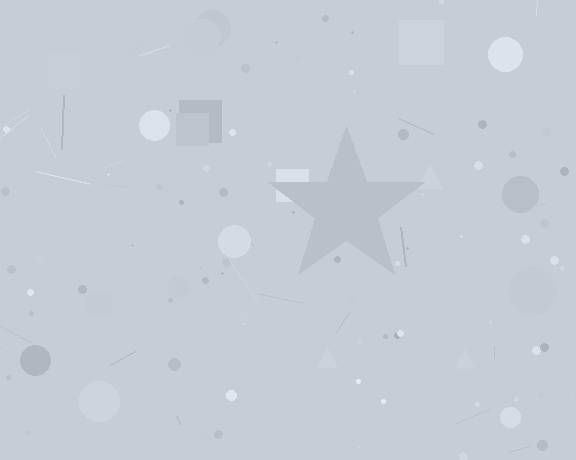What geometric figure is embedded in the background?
A star is embedded in the background.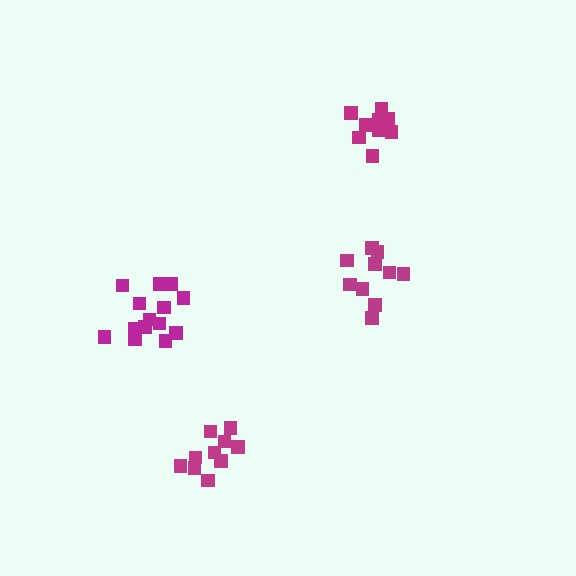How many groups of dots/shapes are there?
There are 4 groups.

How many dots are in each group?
Group 1: 14 dots, Group 2: 10 dots, Group 3: 10 dots, Group 4: 10 dots (44 total).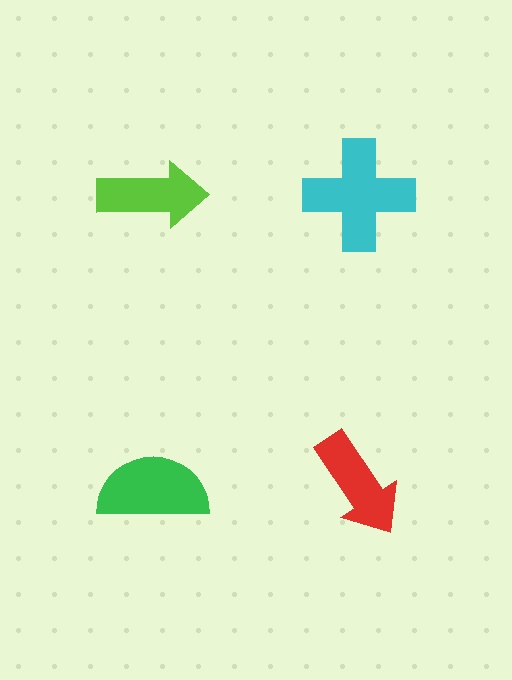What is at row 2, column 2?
A red arrow.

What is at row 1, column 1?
A lime arrow.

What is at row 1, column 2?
A cyan cross.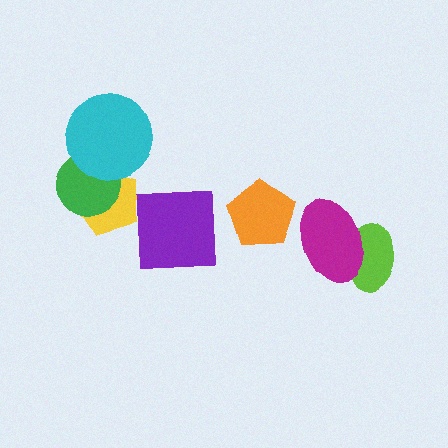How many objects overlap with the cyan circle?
2 objects overlap with the cyan circle.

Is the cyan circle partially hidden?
No, no other shape covers it.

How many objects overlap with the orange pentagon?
0 objects overlap with the orange pentagon.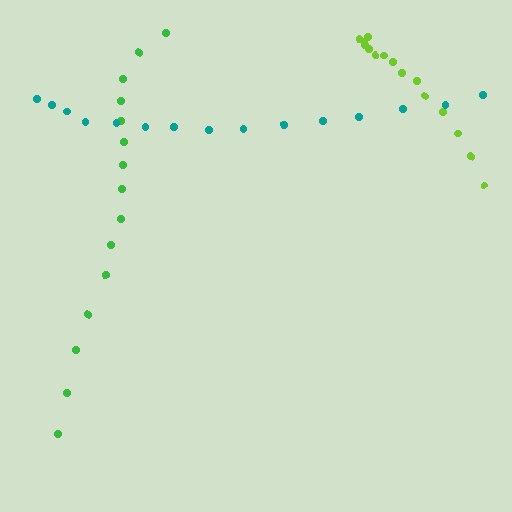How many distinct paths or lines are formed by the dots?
There are 3 distinct paths.